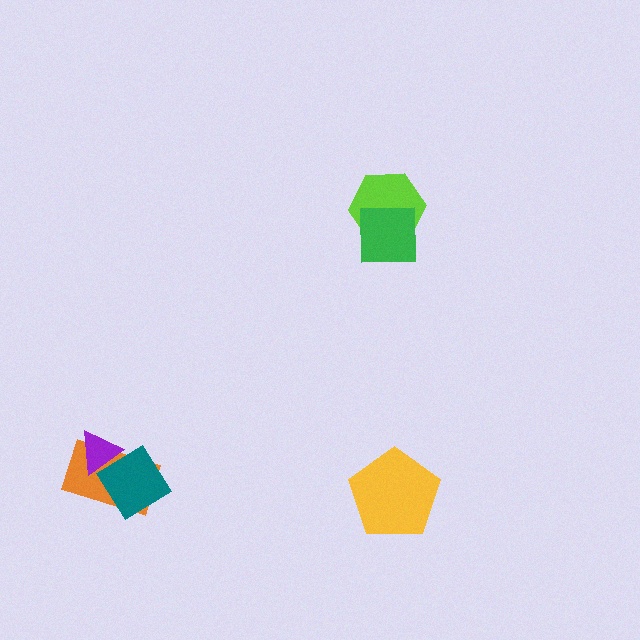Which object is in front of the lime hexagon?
The green square is in front of the lime hexagon.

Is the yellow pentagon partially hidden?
No, no other shape covers it.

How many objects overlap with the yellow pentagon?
0 objects overlap with the yellow pentagon.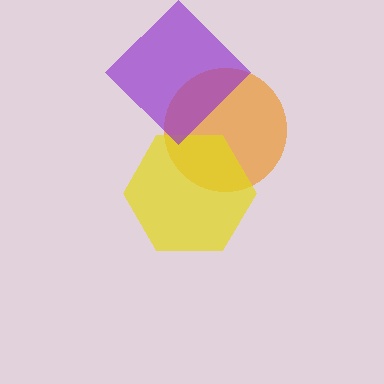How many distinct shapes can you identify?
There are 3 distinct shapes: an orange circle, a yellow hexagon, a purple diamond.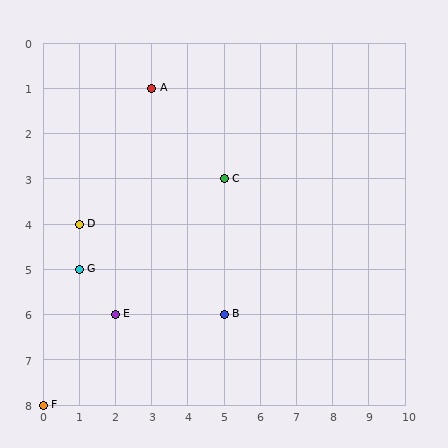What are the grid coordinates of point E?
Point E is at grid coordinates (2, 6).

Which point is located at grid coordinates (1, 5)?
Point G is at (1, 5).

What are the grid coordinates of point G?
Point G is at grid coordinates (1, 5).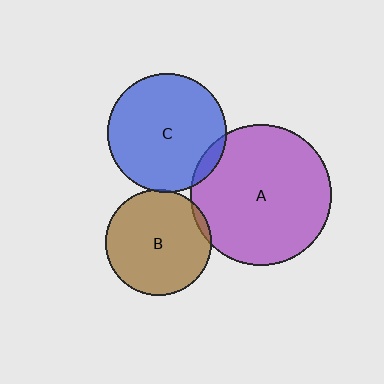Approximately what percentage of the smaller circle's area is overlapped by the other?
Approximately 5%.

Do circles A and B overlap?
Yes.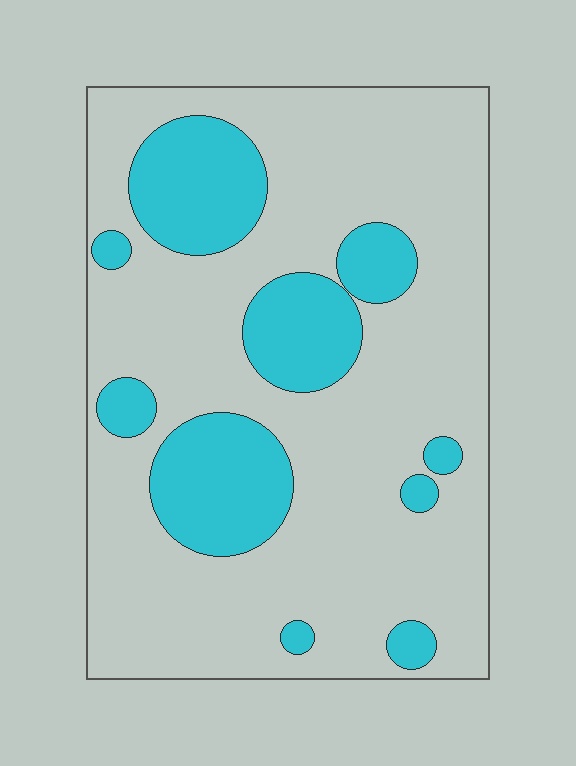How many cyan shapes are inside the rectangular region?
10.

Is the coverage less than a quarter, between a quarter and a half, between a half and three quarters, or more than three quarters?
Less than a quarter.